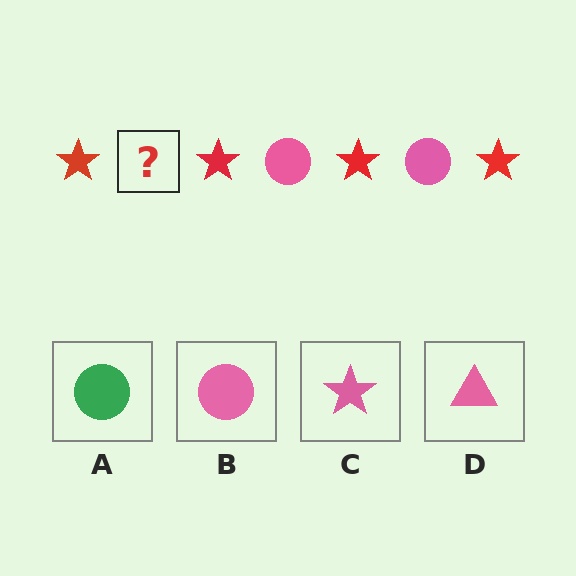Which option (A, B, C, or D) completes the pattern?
B.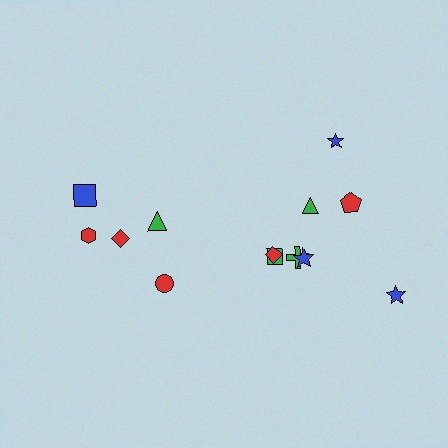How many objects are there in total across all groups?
There are 13 objects.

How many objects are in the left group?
There are 5 objects.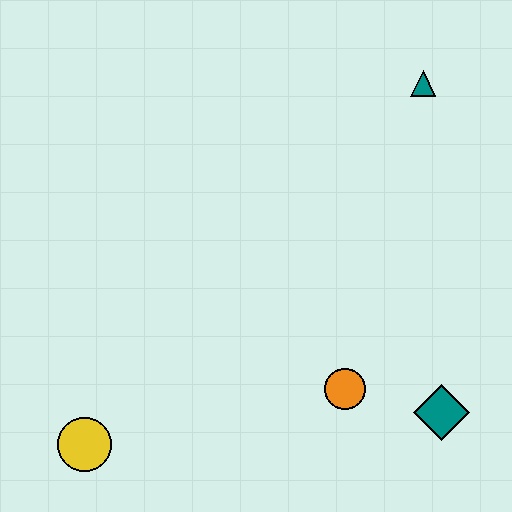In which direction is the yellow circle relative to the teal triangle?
The yellow circle is below the teal triangle.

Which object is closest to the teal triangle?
The orange circle is closest to the teal triangle.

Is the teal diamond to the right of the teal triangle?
Yes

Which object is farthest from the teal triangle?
The yellow circle is farthest from the teal triangle.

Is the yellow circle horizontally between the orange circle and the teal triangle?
No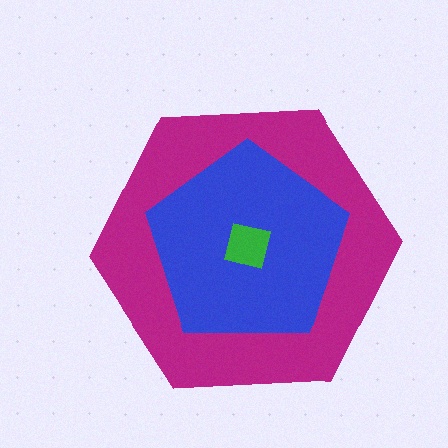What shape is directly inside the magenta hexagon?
The blue pentagon.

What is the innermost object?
The green square.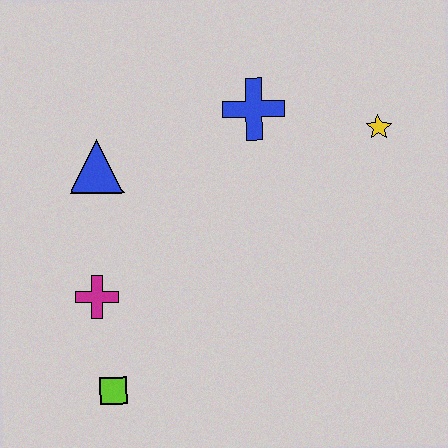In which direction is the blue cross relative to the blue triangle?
The blue cross is to the right of the blue triangle.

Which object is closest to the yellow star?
The blue cross is closest to the yellow star.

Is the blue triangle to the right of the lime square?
No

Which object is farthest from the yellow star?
The lime square is farthest from the yellow star.